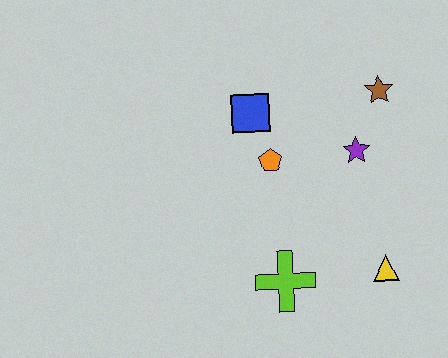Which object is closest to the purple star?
The brown star is closest to the purple star.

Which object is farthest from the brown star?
The lime cross is farthest from the brown star.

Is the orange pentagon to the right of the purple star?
No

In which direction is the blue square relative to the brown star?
The blue square is to the left of the brown star.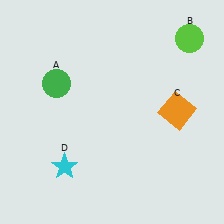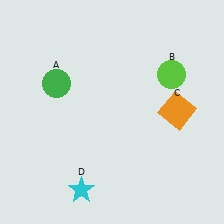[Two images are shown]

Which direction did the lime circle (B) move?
The lime circle (B) moved down.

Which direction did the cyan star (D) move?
The cyan star (D) moved down.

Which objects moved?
The objects that moved are: the lime circle (B), the cyan star (D).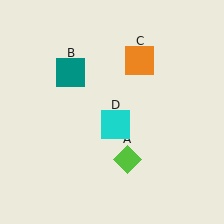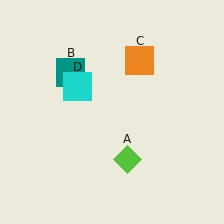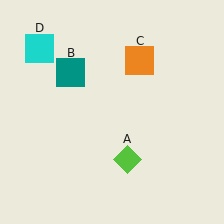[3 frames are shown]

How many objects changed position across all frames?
1 object changed position: cyan square (object D).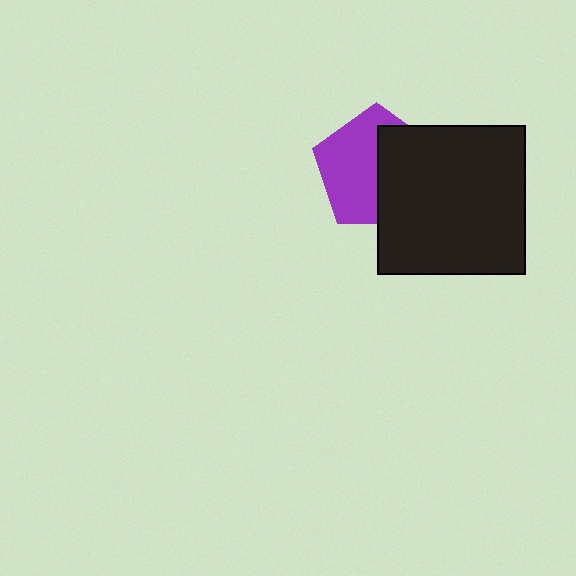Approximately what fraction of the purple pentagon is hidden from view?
Roughly 46% of the purple pentagon is hidden behind the black square.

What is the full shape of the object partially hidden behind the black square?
The partially hidden object is a purple pentagon.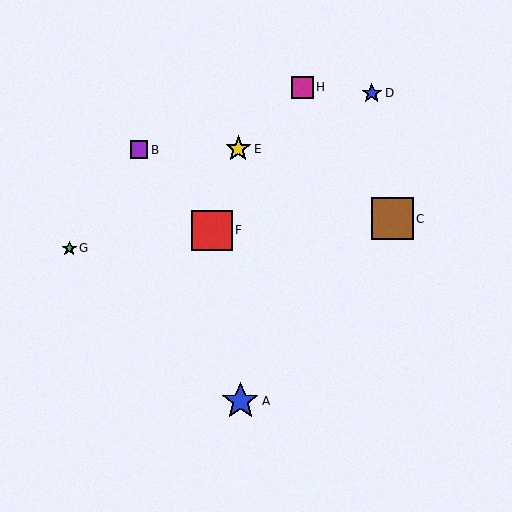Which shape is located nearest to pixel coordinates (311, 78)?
The magenta square (labeled H) at (302, 87) is nearest to that location.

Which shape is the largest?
The brown square (labeled C) is the largest.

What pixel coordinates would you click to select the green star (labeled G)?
Click at (69, 248) to select the green star G.